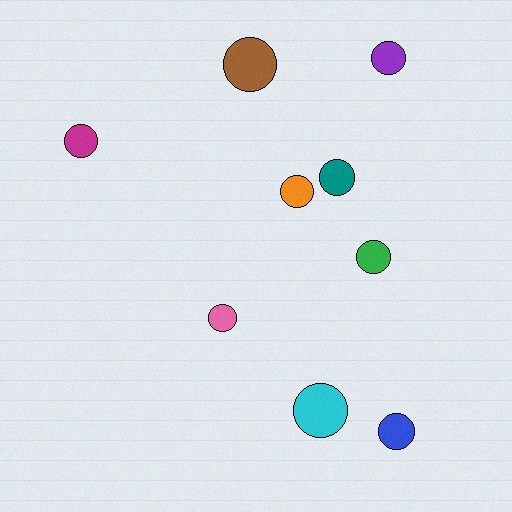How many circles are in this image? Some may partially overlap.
There are 9 circles.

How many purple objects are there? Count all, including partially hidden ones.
There is 1 purple object.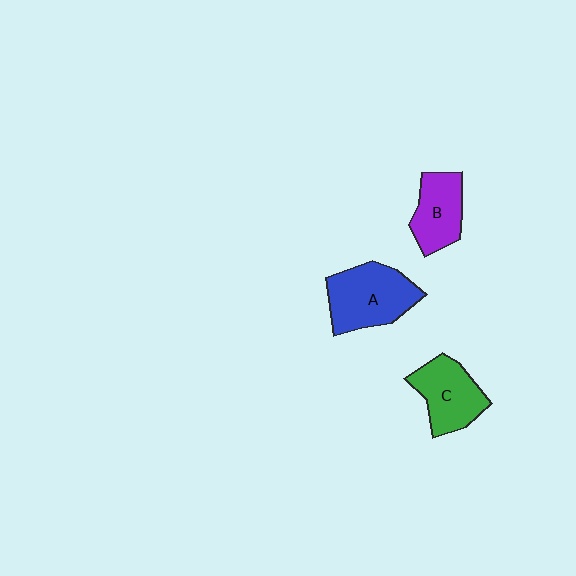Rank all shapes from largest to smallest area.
From largest to smallest: A (blue), C (green), B (purple).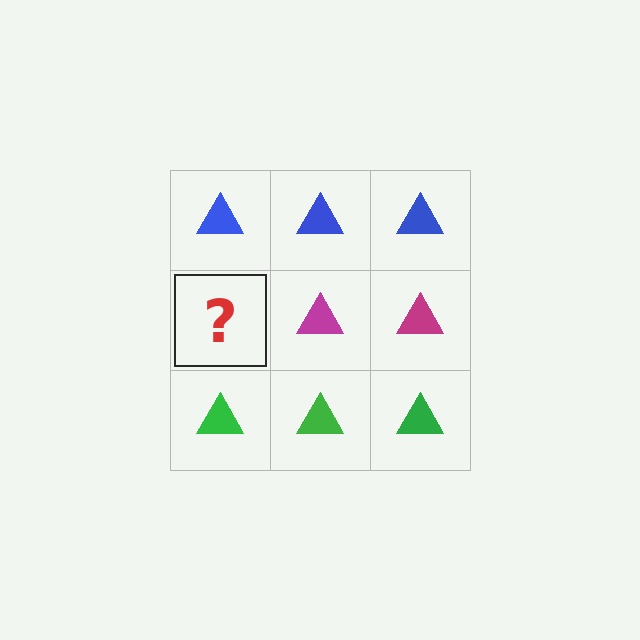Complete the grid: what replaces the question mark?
The question mark should be replaced with a magenta triangle.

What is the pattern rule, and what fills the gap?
The rule is that each row has a consistent color. The gap should be filled with a magenta triangle.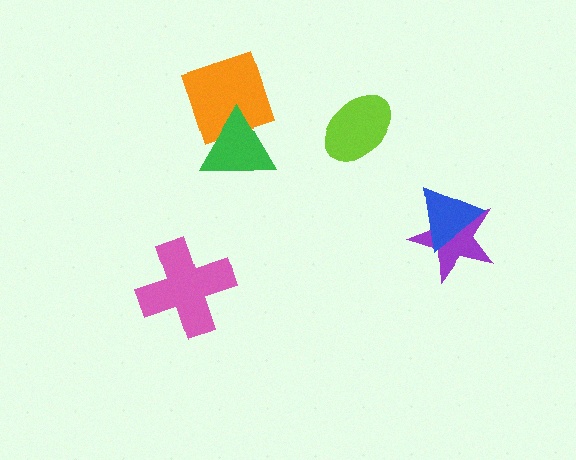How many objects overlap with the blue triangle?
1 object overlaps with the blue triangle.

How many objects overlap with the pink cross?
0 objects overlap with the pink cross.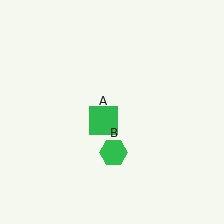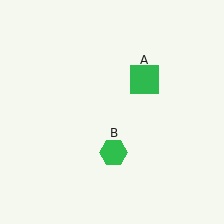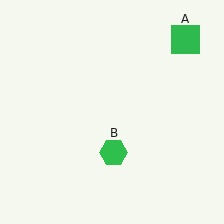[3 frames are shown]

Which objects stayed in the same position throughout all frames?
Green hexagon (object B) remained stationary.